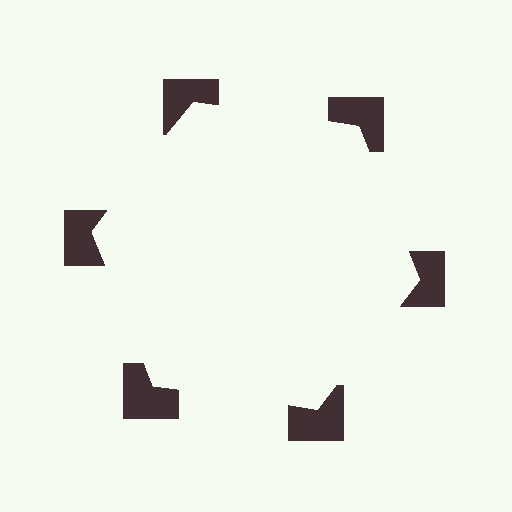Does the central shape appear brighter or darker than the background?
It typically appears slightly brighter than the background, even though no actual brightness change is drawn.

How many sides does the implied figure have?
6 sides.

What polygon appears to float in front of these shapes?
An illusory hexagon — its edges are inferred from the aligned wedge cuts in the notched squares, not physically drawn.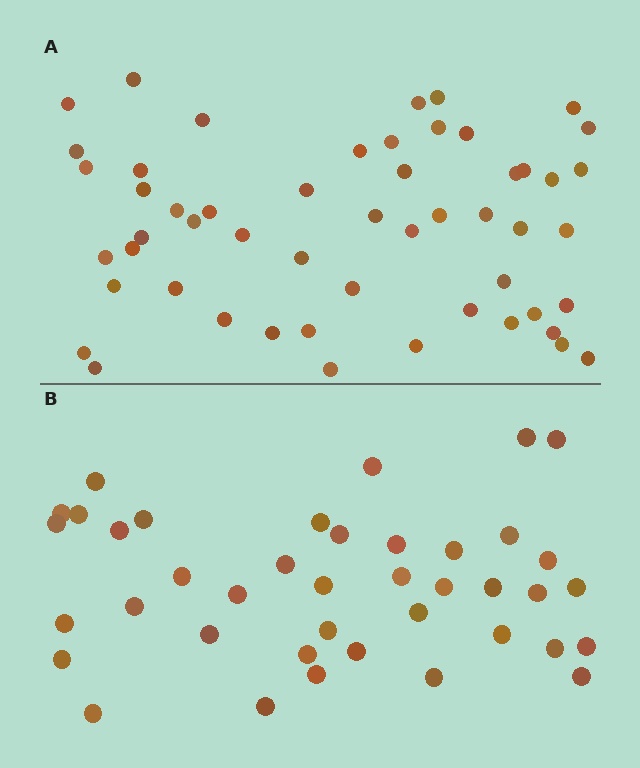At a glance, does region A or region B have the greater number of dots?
Region A (the top region) has more dots.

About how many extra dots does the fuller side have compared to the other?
Region A has approximately 15 more dots than region B.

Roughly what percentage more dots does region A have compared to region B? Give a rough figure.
About 30% more.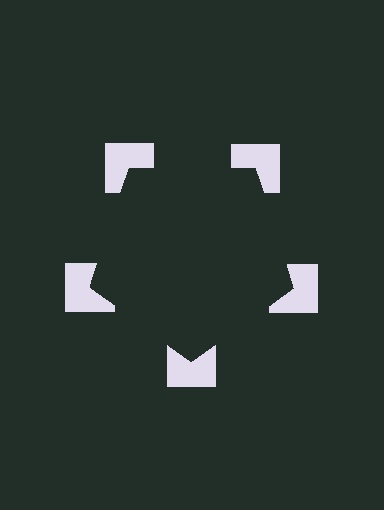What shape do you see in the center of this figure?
An illusory pentagon — its edges are inferred from the aligned wedge cuts in the notched squares, not physically drawn.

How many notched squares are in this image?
There are 5 — one at each vertex of the illusory pentagon.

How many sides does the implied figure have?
5 sides.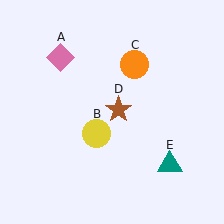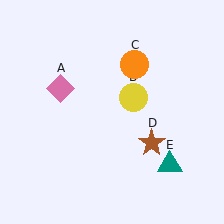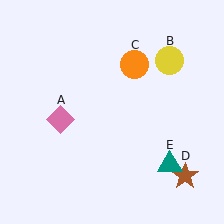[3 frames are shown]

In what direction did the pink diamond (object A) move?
The pink diamond (object A) moved down.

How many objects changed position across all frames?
3 objects changed position: pink diamond (object A), yellow circle (object B), brown star (object D).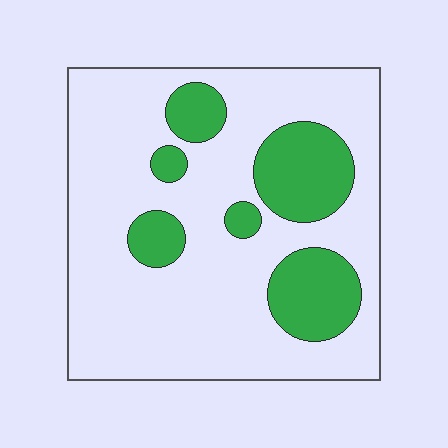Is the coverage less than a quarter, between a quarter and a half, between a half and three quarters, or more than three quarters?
Less than a quarter.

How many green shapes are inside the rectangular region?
6.